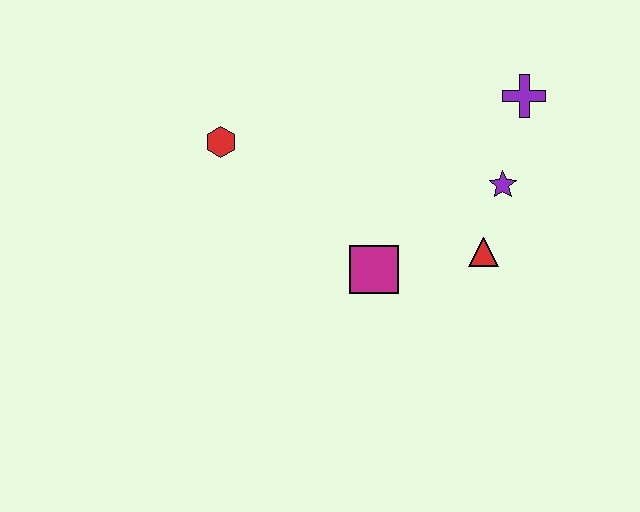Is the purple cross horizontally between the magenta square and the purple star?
No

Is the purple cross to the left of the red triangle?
No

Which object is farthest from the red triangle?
The red hexagon is farthest from the red triangle.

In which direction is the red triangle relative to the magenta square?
The red triangle is to the right of the magenta square.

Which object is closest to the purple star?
The red triangle is closest to the purple star.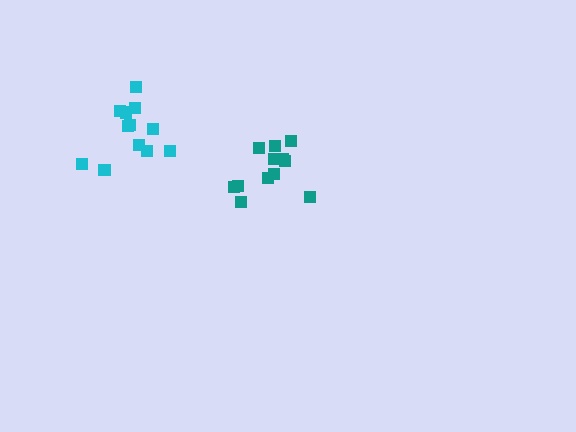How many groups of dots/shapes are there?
There are 2 groups.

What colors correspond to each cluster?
The clusters are colored: cyan, teal.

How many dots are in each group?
Group 1: 12 dots, Group 2: 12 dots (24 total).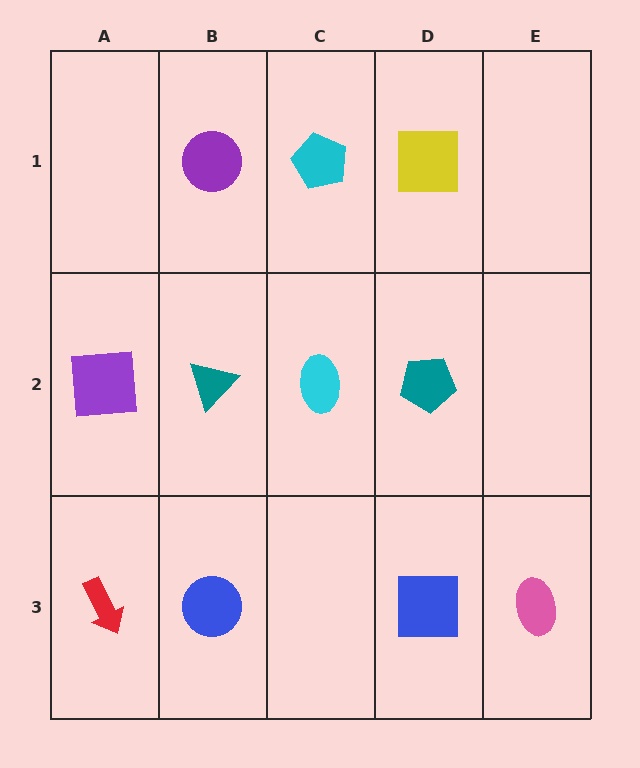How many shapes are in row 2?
4 shapes.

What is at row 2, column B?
A teal triangle.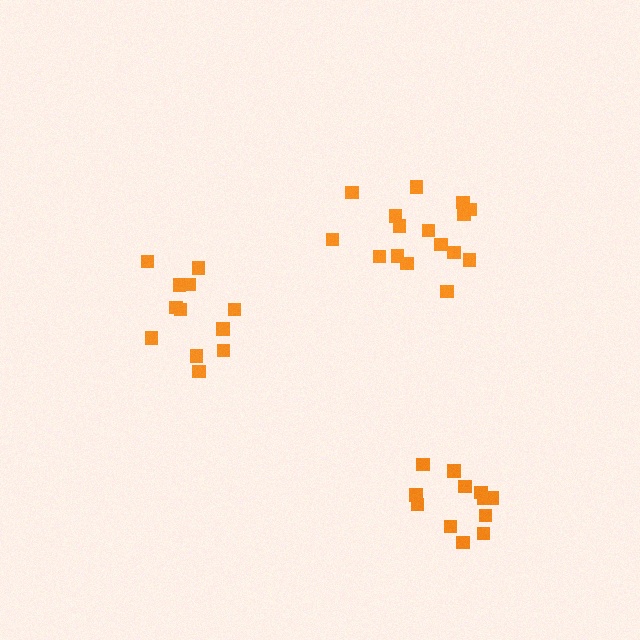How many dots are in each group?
Group 1: 12 dots, Group 2: 12 dots, Group 3: 16 dots (40 total).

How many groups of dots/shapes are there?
There are 3 groups.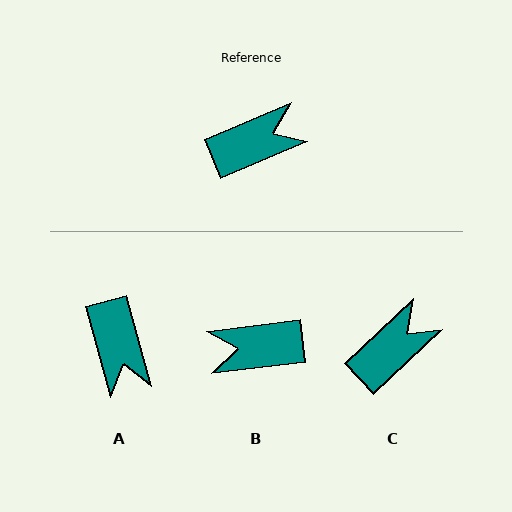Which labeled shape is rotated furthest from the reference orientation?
B, about 164 degrees away.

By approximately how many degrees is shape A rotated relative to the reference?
Approximately 97 degrees clockwise.